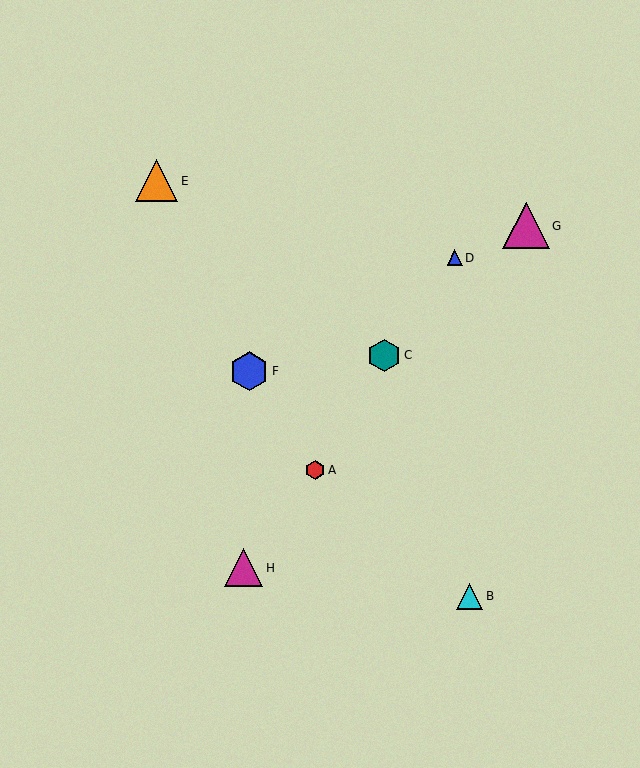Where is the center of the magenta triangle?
The center of the magenta triangle is at (526, 226).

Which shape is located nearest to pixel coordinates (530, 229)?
The magenta triangle (labeled G) at (526, 226) is nearest to that location.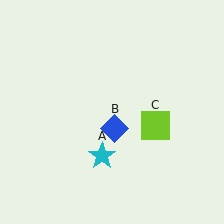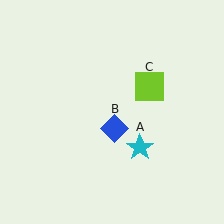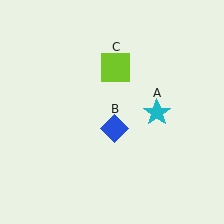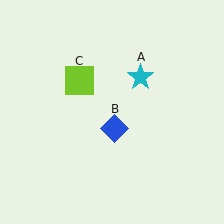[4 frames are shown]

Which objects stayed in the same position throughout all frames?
Blue diamond (object B) remained stationary.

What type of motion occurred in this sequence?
The cyan star (object A), lime square (object C) rotated counterclockwise around the center of the scene.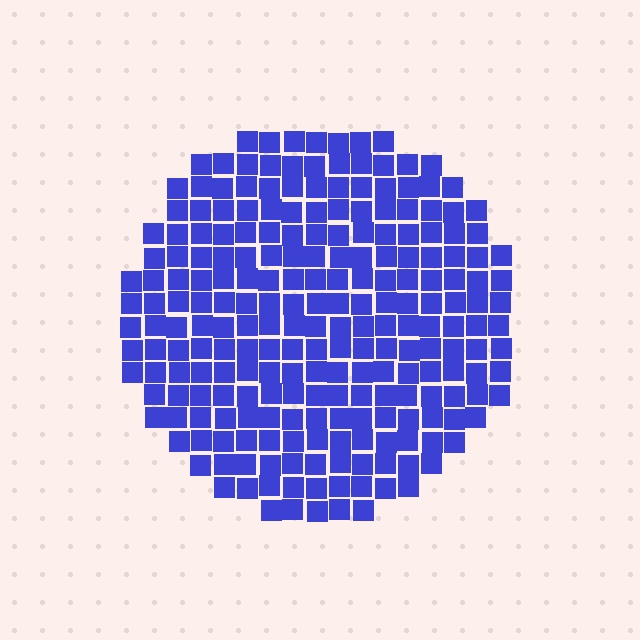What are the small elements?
The small elements are squares.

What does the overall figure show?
The overall figure shows a circle.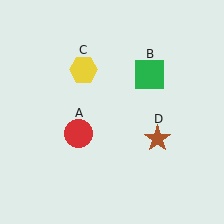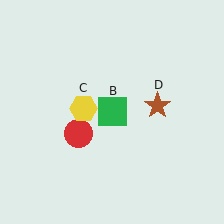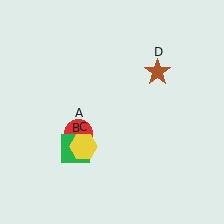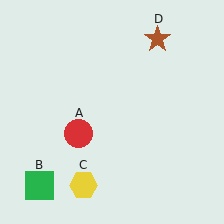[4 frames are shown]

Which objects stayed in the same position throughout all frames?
Red circle (object A) remained stationary.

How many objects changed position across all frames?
3 objects changed position: green square (object B), yellow hexagon (object C), brown star (object D).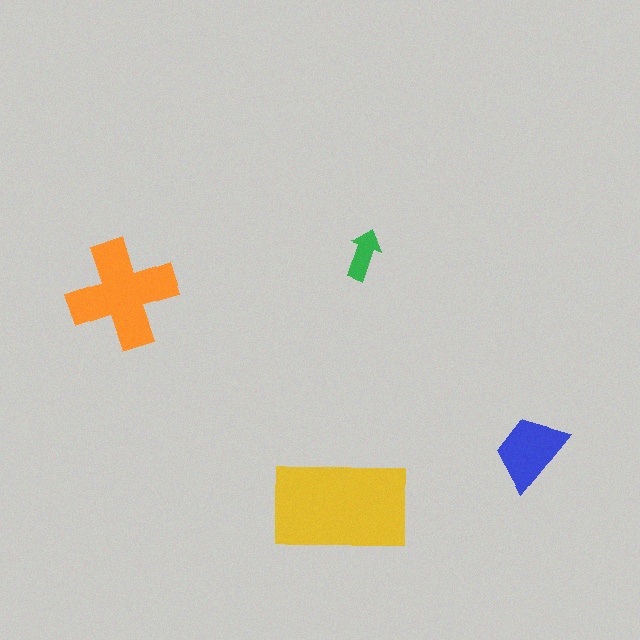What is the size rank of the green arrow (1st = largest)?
4th.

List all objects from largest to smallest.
The yellow rectangle, the orange cross, the blue trapezoid, the green arrow.